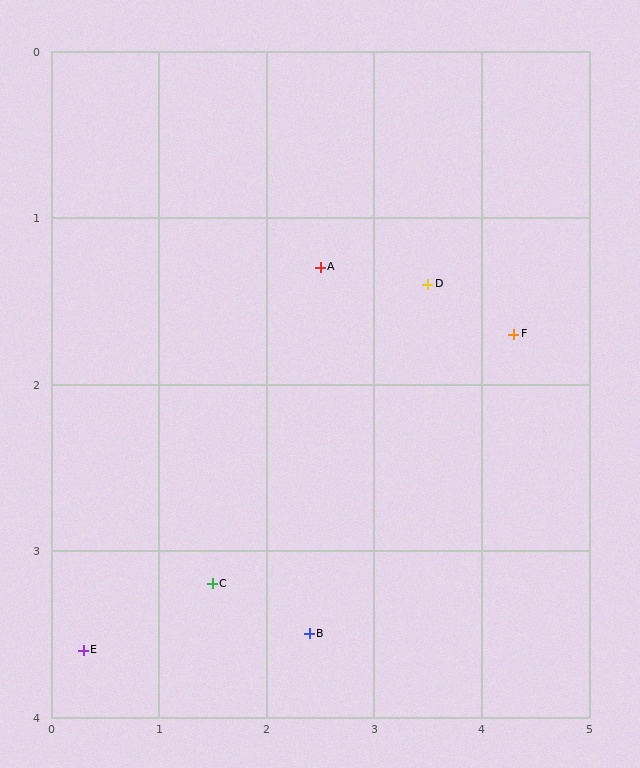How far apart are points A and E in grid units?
Points A and E are about 3.2 grid units apart.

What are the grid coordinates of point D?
Point D is at approximately (3.5, 1.4).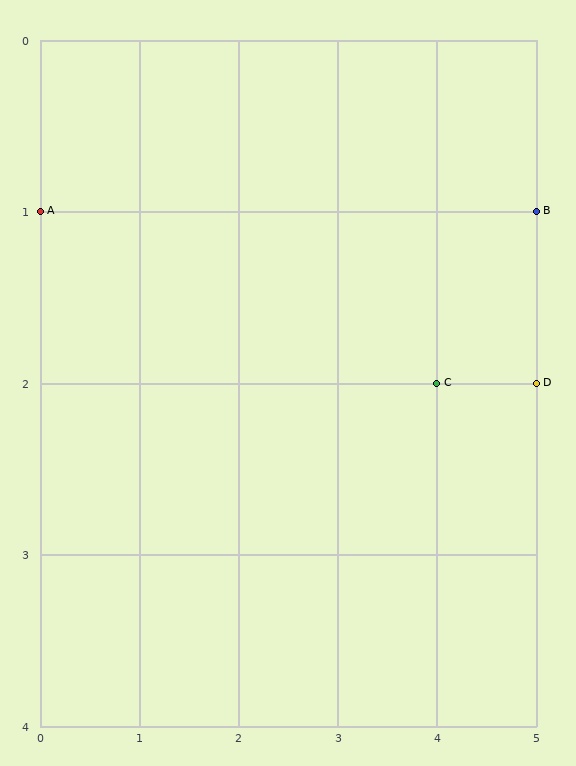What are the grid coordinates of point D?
Point D is at grid coordinates (5, 2).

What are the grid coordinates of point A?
Point A is at grid coordinates (0, 1).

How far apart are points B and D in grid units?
Points B and D are 1 row apart.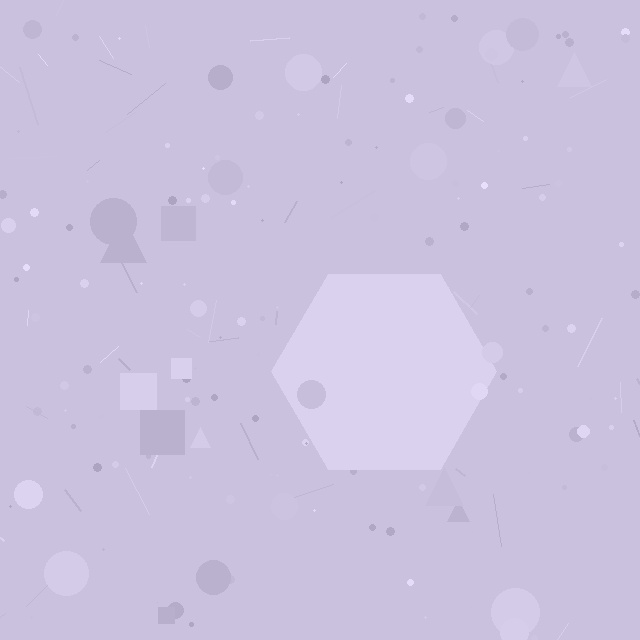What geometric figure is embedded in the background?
A hexagon is embedded in the background.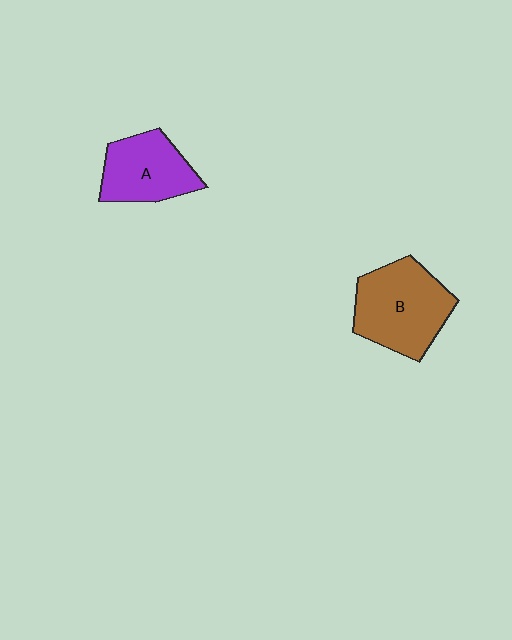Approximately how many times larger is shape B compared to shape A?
Approximately 1.3 times.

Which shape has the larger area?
Shape B (brown).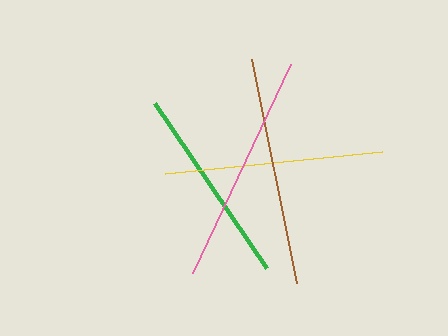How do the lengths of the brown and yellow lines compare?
The brown and yellow lines are approximately the same length.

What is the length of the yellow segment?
The yellow segment is approximately 218 pixels long.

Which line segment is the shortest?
The green line is the shortest at approximately 200 pixels.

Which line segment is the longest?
The pink line is the longest at approximately 231 pixels.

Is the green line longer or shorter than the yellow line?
The yellow line is longer than the green line.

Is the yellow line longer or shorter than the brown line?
The brown line is longer than the yellow line.